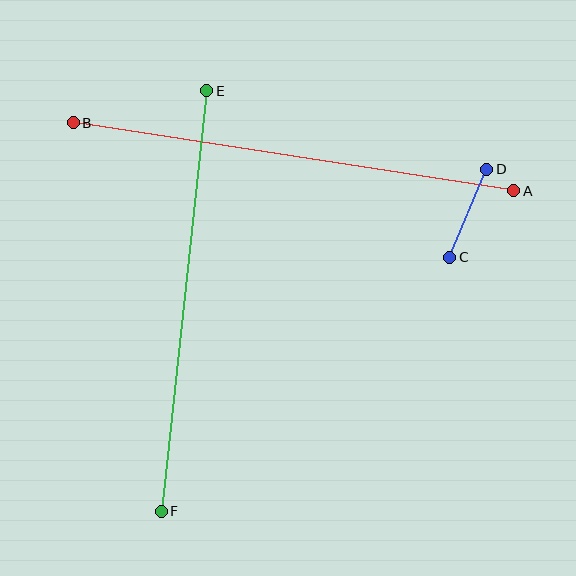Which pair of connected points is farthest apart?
Points A and B are farthest apart.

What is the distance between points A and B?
The distance is approximately 446 pixels.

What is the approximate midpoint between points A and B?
The midpoint is at approximately (293, 157) pixels.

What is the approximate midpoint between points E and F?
The midpoint is at approximately (184, 301) pixels.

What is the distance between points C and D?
The distance is approximately 95 pixels.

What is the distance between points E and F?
The distance is approximately 423 pixels.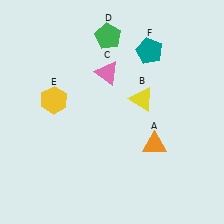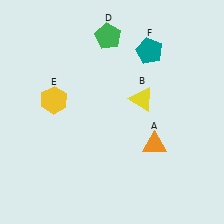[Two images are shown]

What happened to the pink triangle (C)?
The pink triangle (C) was removed in Image 2. It was in the top-left area of Image 1.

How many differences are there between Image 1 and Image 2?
There is 1 difference between the two images.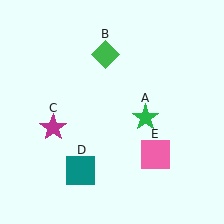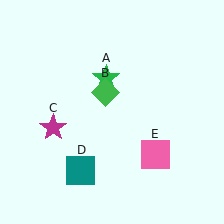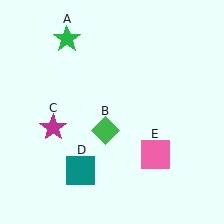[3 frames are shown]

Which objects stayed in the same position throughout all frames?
Magenta star (object C) and teal square (object D) and pink square (object E) remained stationary.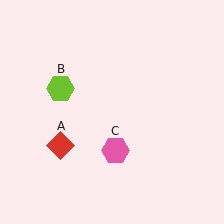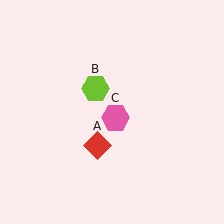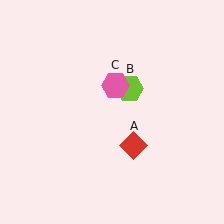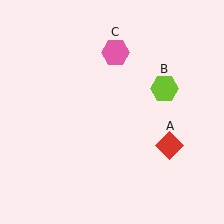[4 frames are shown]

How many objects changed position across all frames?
3 objects changed position: red diamond (object A), lime hexagon (object B), pink hexagon (object C).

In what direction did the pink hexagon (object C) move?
The pink hexagon (object C) moved up.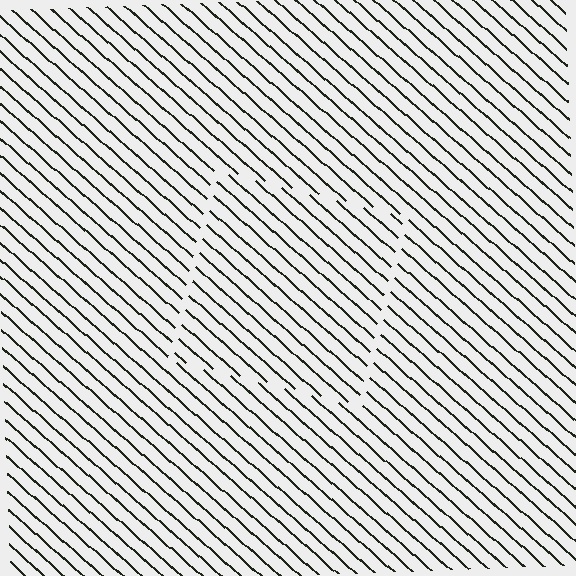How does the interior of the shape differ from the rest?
The interior of the shape contains the same grating, shifted by half a period — the contour is defined by the phase discontinuity where line-ends from the inner and outer gratings abut.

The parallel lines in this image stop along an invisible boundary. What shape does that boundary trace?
An illusory square. The interior of the shape contains the same grating, shifted by half a period — the contour is defined by the phase discontinuity where line-ends from the inner and outer gratings abut.